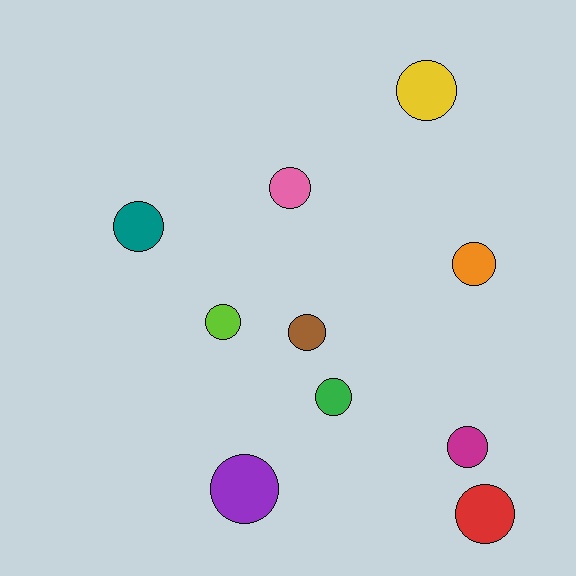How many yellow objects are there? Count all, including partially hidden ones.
There is 1 yellow object.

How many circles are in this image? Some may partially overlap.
There are 10 circles.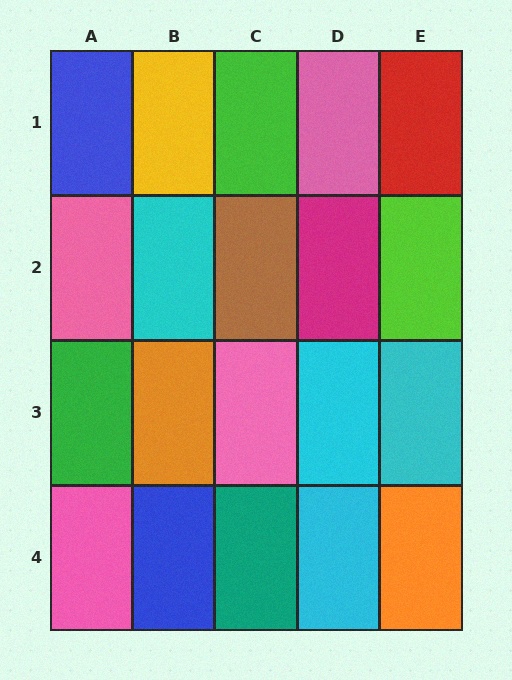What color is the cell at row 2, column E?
Lime.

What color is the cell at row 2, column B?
Cyan.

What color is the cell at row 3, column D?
Cyan.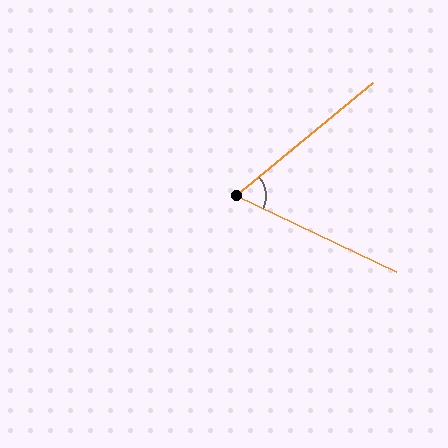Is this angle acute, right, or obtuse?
It is acute.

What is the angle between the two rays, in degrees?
Approximately 65 degrees.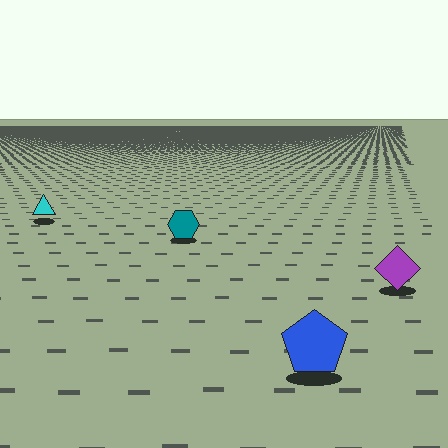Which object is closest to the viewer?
The blue pentagon is closest. The texture marks near it are larger and more spread out.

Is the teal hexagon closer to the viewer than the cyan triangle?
Yes. The teal hexagon is closer — you can tell from the texture gradient: the ground texture is coarser near it.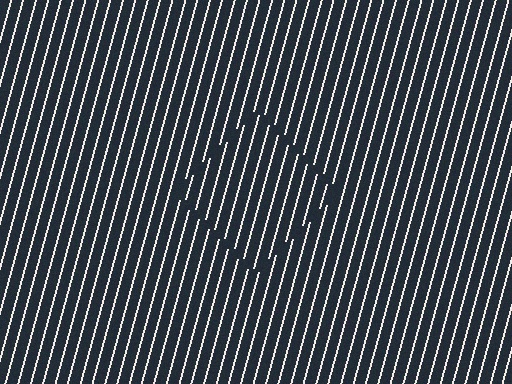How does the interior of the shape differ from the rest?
The interior of the shape contains the same grating, shifted by half a period — the contour is defined by the phase discontinuity where line-ends from the inner and outer gratings abut.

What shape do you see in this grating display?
An illusory square. The interior of the shape contains the same grating, shifted by half a period — the contour is defined by the phase discontinuity where line-ends from the inner and outer gratings abut.